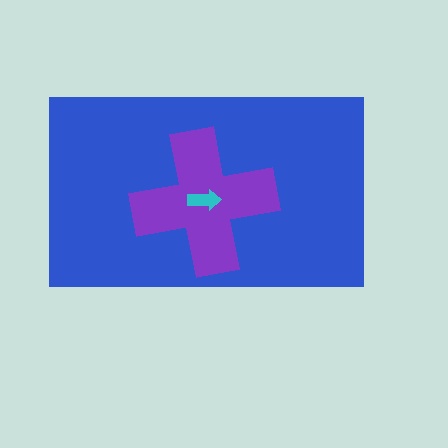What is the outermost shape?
The blue rectangle.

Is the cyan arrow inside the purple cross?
Yes.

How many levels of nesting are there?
3.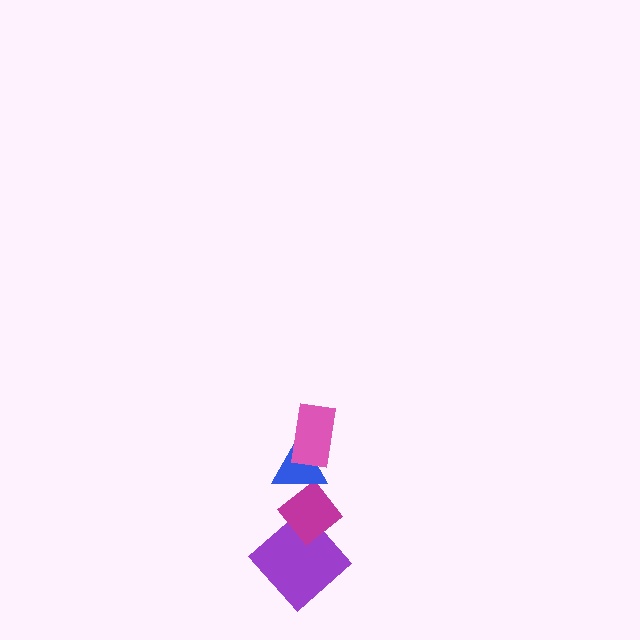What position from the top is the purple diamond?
The purple diamond is 4th from the top.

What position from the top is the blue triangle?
The blue triangle is 2nd from the top.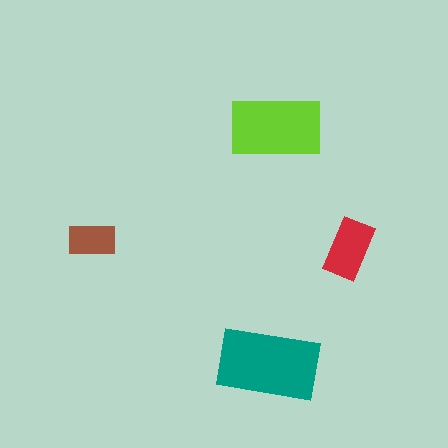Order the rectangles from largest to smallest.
the teal one, the lime one, the red one, the brown one.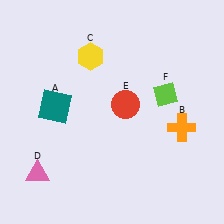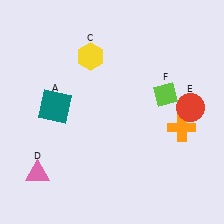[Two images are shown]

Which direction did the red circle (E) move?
The red circle (E) moved right.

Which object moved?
The red circle (E) moved right.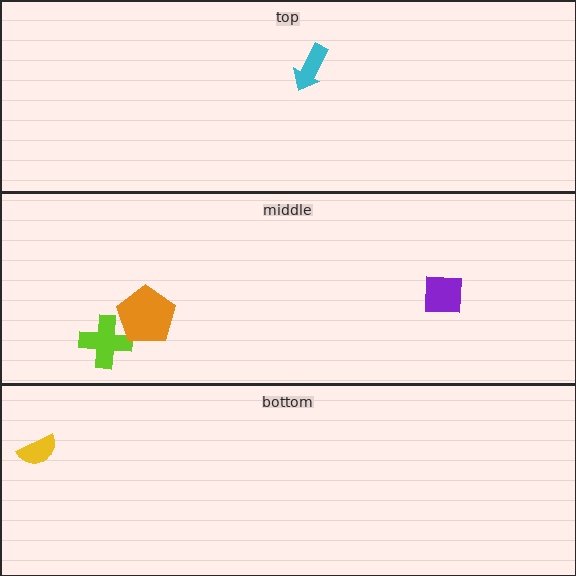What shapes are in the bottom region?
The yellow semicircle.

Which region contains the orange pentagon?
The middle region.